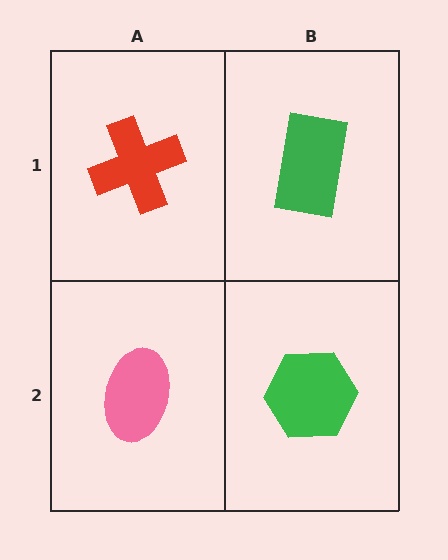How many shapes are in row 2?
2 shapes.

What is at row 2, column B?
A green hexagon.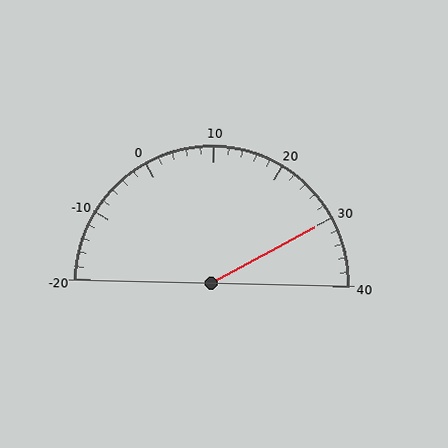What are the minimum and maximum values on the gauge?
The gauge ranges from -20 to 40.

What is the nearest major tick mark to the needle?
The nearest major tick mark is 30.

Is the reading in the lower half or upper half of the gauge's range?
The reading is in the upper half of the range (-20 to 40).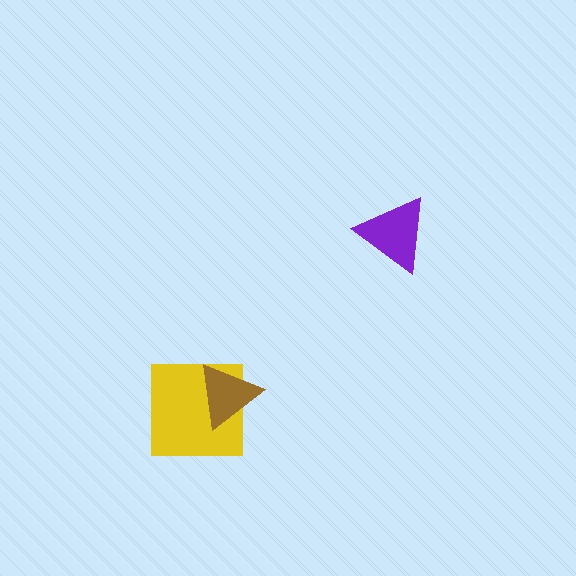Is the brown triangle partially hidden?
No, no other shape covers it.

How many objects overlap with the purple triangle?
0 objects overlap with the purple triangle.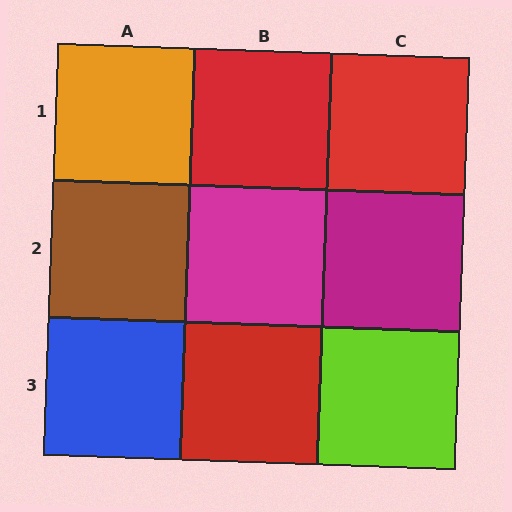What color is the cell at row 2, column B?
Magenta.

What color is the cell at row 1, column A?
Orange.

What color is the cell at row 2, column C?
Magenta.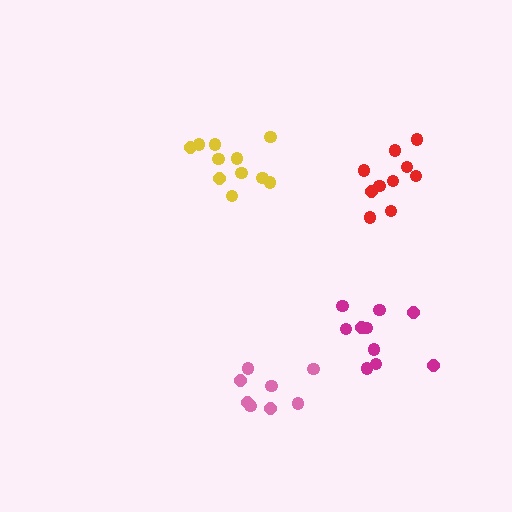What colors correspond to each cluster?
The clusters are colored: magenta, yellow, red, pink.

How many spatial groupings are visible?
There are 4 spatial groupings.